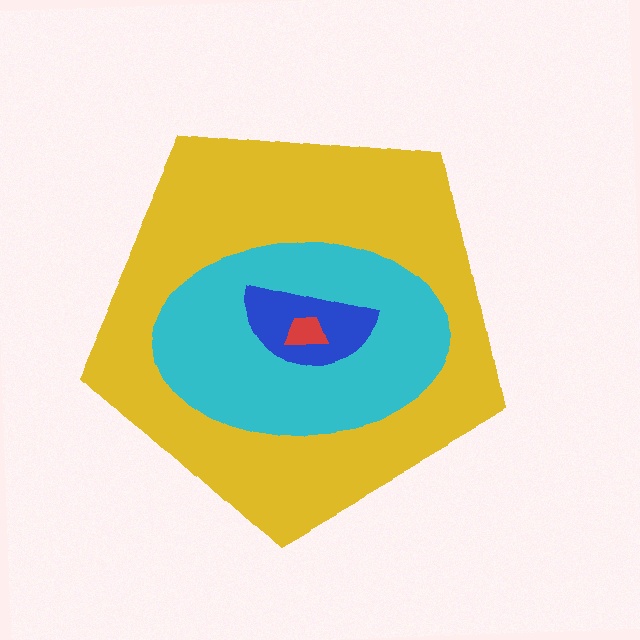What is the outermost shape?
The yellow pentagon.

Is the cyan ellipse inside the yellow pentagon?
Yes.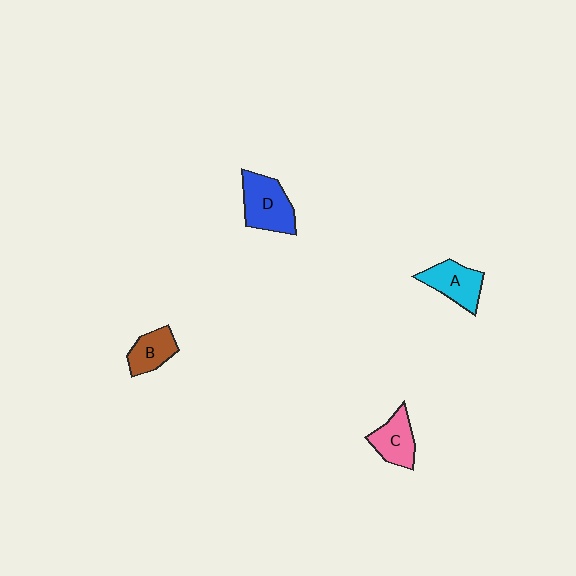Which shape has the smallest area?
Shape B (brown).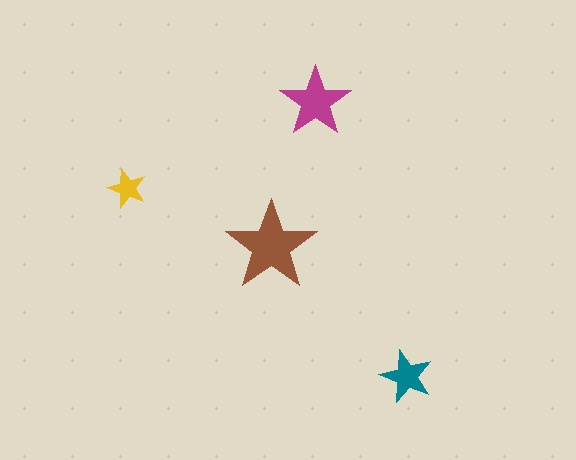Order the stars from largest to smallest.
the brown one, the magenta one, the teal one, the yellow one.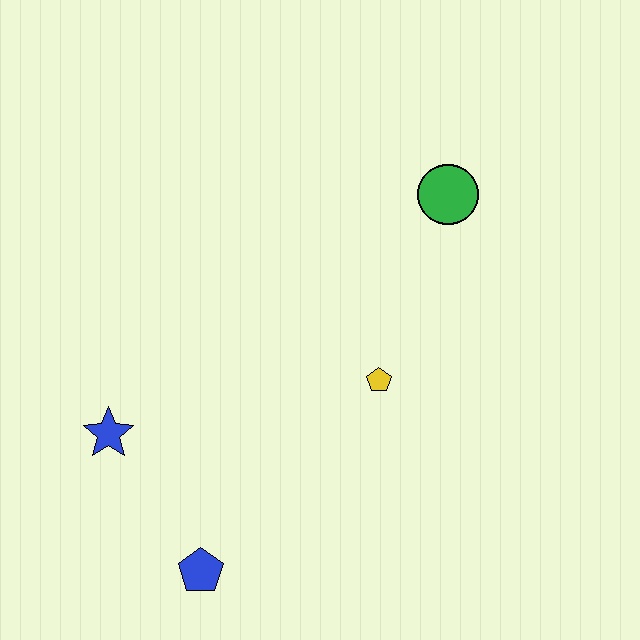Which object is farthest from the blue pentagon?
The green circle is farthest from the blue pentagon.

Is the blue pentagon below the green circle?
Yes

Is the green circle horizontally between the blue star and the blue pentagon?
No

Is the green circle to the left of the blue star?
No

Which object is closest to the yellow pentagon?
The green circle is closest to the yellow pentagon.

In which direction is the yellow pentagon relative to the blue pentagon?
The yellow pentagon is above the blue pentagon.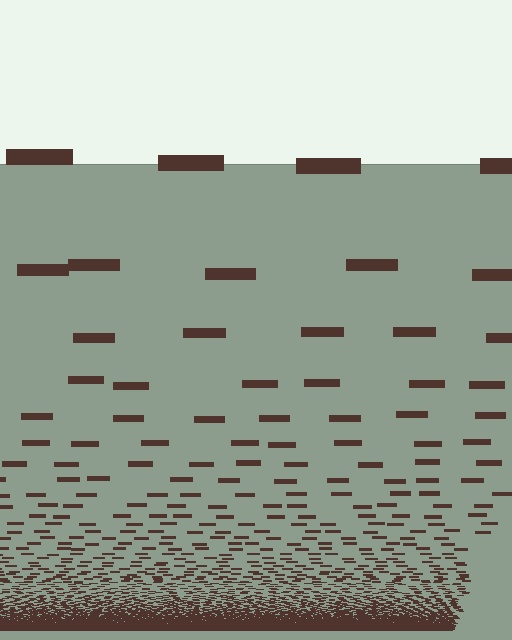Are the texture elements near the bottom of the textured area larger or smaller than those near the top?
Smaller. The gradient is inverted — elements near the bottom are smaller and denser.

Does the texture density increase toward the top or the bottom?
Density increases toward the bottom.